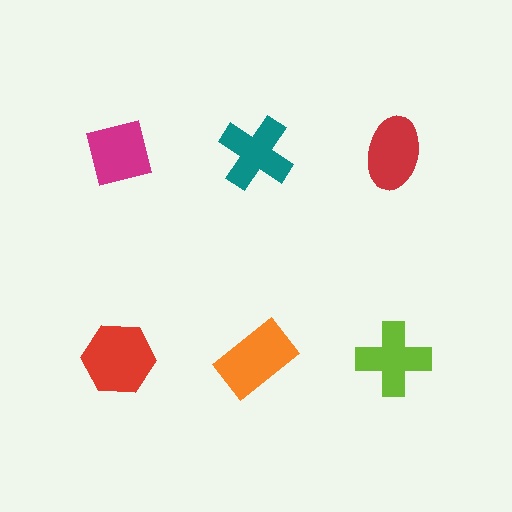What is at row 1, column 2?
A teal cross.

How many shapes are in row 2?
3 shapes.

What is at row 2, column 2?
An orange rectangle.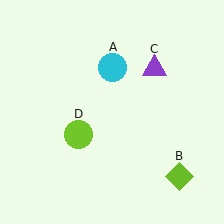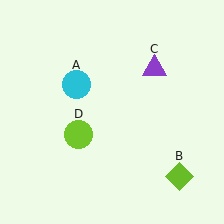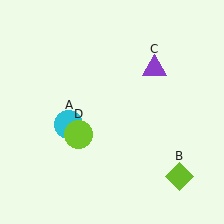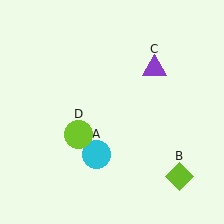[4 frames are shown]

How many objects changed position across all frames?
1 object changed position: cyan circle (object A).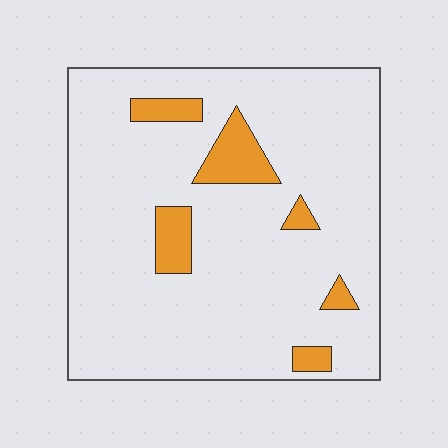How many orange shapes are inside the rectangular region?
6.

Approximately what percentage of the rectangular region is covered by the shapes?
Approximately 10%.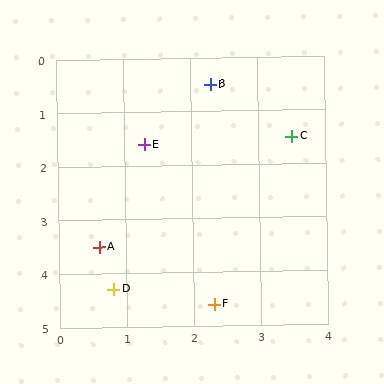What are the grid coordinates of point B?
Point B is at approximately (2.3, 0.5).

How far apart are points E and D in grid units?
Points E and D are about 2.7 grid units apart.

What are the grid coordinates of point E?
Point E is at approximately (1.3, 1.6).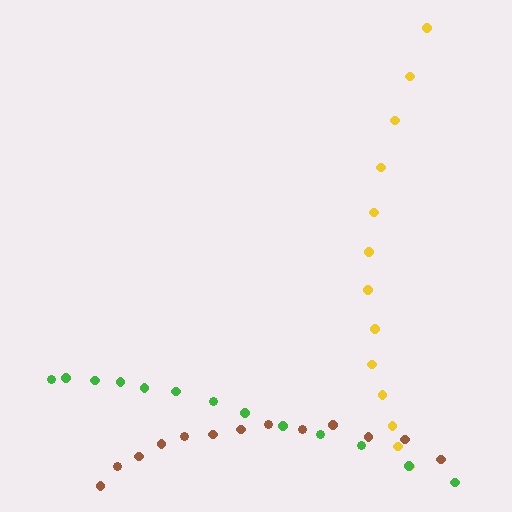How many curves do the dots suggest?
There are 3 distinct paths.